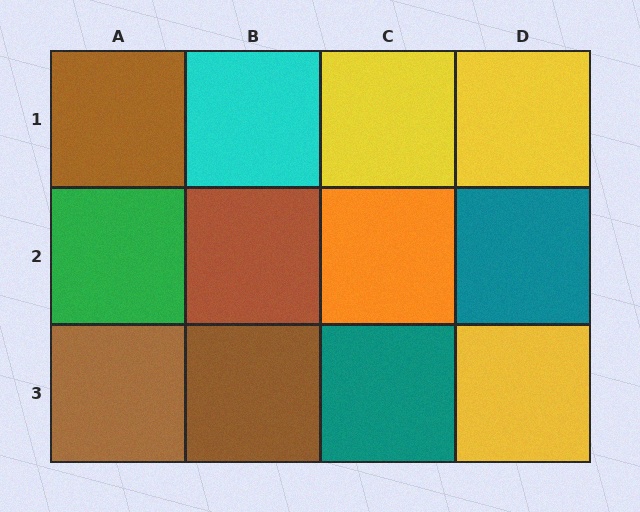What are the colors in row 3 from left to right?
Brown, brown, teal, yellow.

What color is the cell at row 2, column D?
Teal.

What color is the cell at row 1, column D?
Yellow.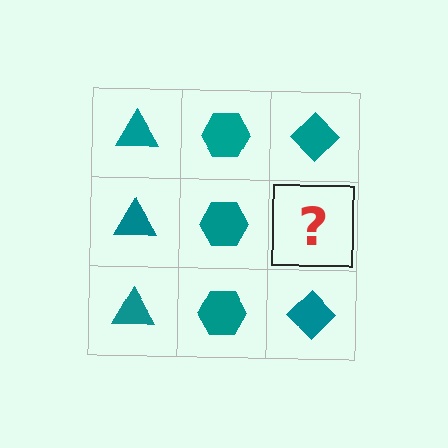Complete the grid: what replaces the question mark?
The question mark should be replaced with a teal diamond.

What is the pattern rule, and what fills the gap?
The rule is that each column has a consistent shape. The gap should be filled with a teal diamond.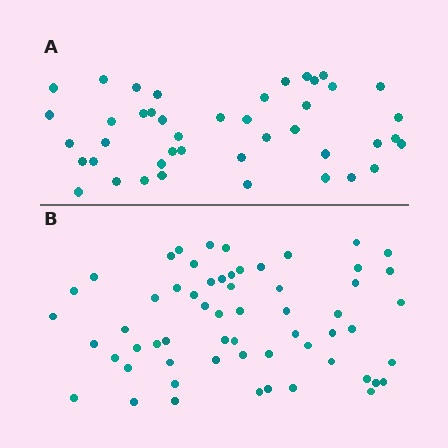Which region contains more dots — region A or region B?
Region B (the bottom region) has more dots.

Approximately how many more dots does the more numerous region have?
Region B has approximately 15 more dots than region A.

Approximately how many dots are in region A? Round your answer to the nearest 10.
About 40 dots. (The exact count is 43, which rounds to 40.)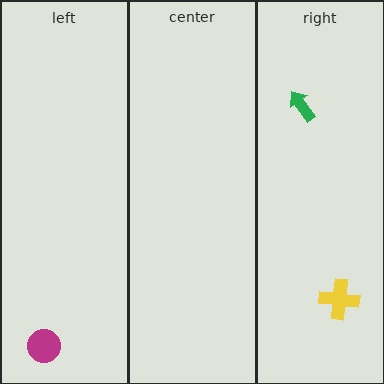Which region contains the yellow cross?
The right region.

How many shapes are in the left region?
1.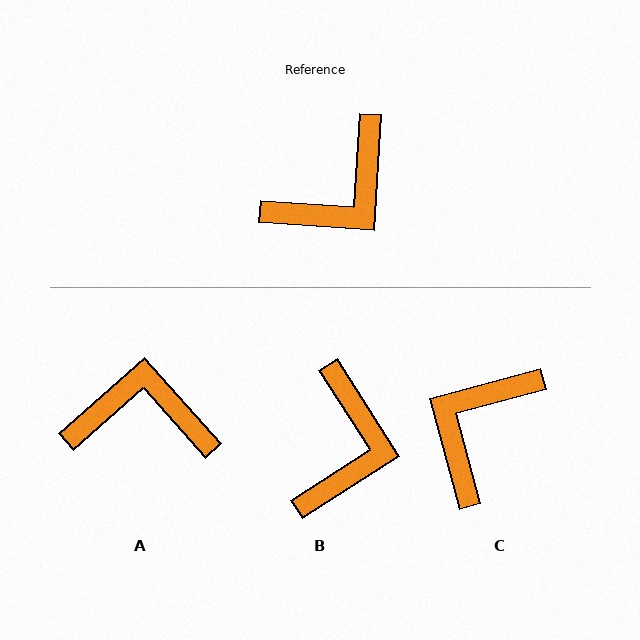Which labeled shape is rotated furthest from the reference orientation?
C, about 161 degrees away.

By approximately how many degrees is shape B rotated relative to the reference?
Approximately 36 degrees counter-clockwise.